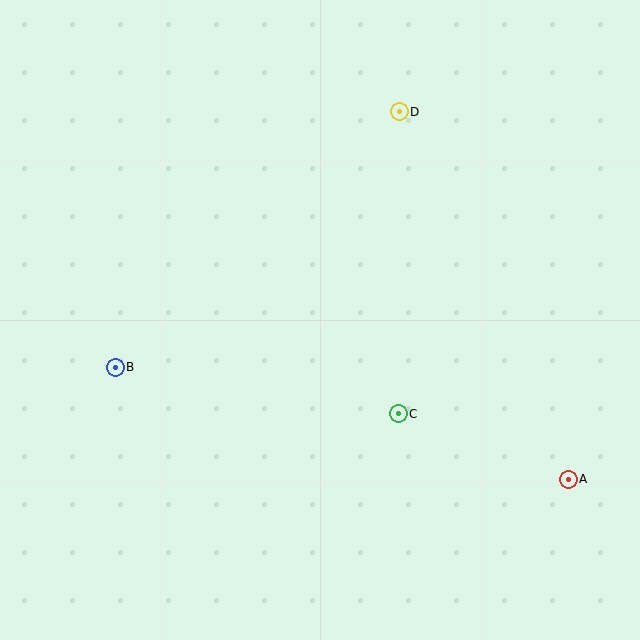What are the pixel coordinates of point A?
Point A is at (568, 479).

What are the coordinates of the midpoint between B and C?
The midpoint between B and C is at (257, 390).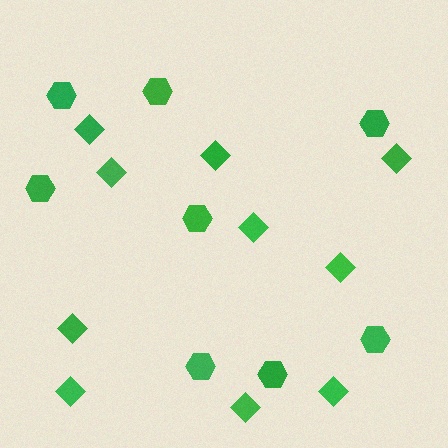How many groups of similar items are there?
There are 2 groups: one group of hexagons (8) and one group of diamonds (10).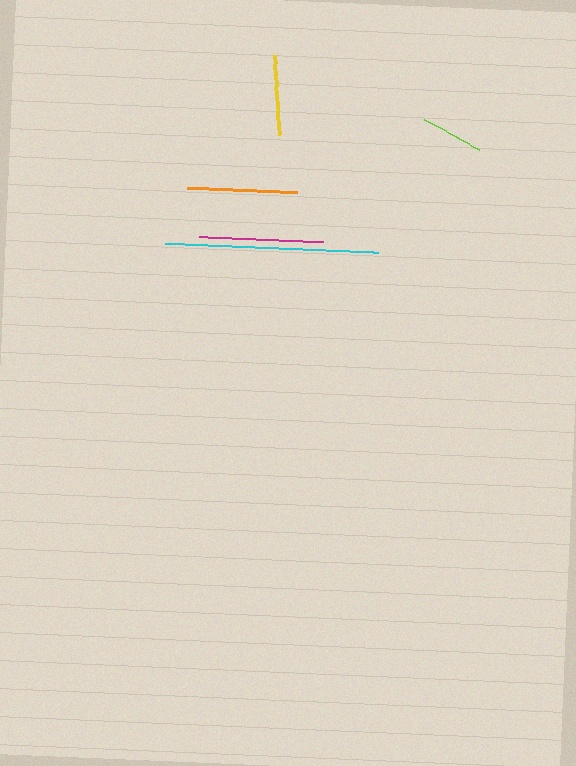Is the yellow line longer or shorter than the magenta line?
The magenta line is longer than the yellow line.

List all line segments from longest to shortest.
From longest to shortest: cyan, magenta, orange, yellow, lime.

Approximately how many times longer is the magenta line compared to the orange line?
The magenta line is approximately 1.1 times the length of the orange line.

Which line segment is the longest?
The cyan line is the longest at approximately 213 pixels.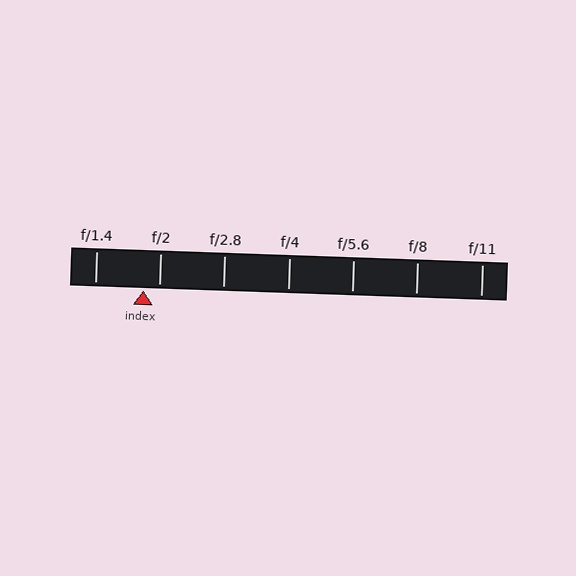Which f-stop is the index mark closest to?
The index mark is closest to f/2.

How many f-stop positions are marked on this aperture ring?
There are 7 f-stop positions marked.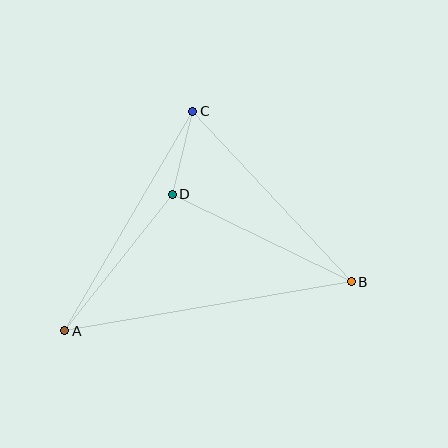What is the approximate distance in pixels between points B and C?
The distance between B and C is approximately 233 pixels.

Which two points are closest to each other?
Points C and D are closest to each other.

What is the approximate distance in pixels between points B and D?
The distance between B and D is approximately 199 pixels.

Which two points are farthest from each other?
Points A and B are farthest from each other.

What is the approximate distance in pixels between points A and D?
The distance between A and D is approximately 174 pixels.